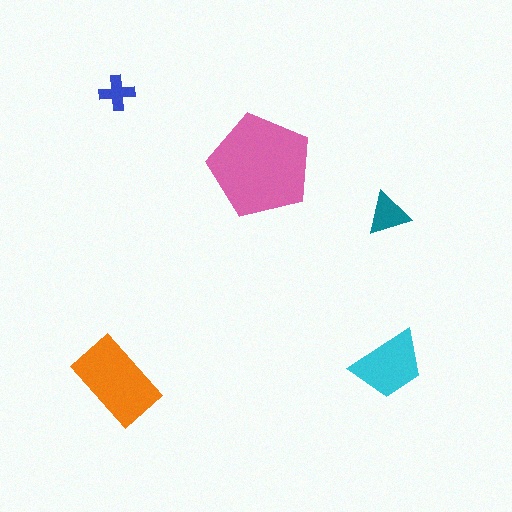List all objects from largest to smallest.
The pink pentagon, the orange rectangle, the cyan trapezoid, the teal triangle, the blue cross.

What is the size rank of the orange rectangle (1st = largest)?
2nd.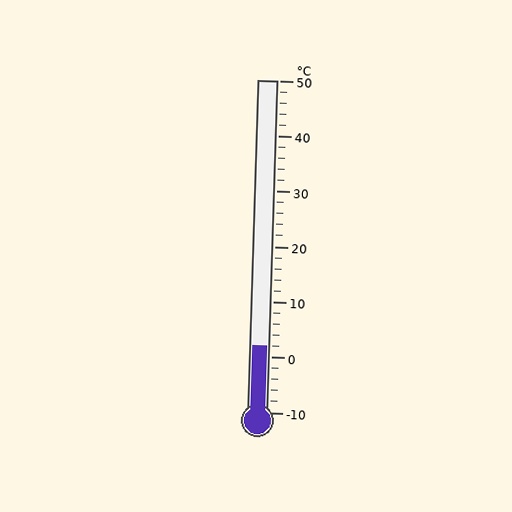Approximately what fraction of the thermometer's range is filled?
The thermometer is filled to approximately 20% of its range.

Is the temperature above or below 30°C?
The temperature is below 30°C.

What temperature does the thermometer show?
The thermometer shows approximately 2°C.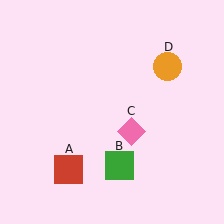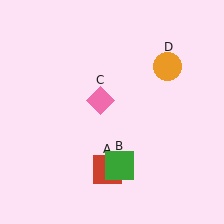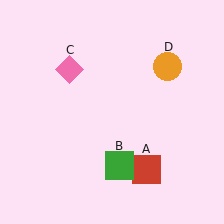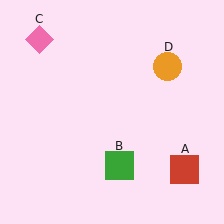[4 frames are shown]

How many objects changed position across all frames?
2 objects changed position: red square (object A), pink diamond (object C).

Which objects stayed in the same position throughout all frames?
Green square (object B) and orange circle (object D) remained stationary.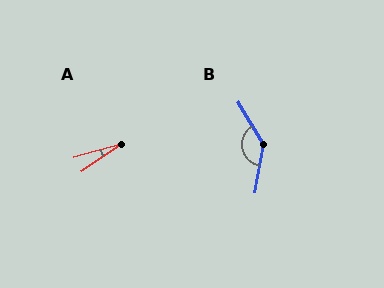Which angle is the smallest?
A, at approximately 19 degrees.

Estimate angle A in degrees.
Approximately 19 degrees.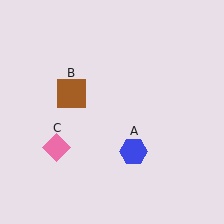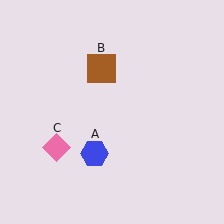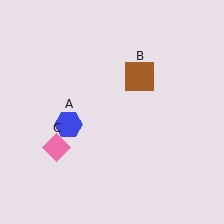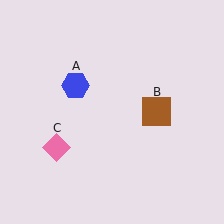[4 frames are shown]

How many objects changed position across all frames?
2 objects changed position: blue hexagon (object A), brown square (object B).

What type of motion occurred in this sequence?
The blue hexagon (object A), brown square (object B) rotated clockwise around the center of the scene.